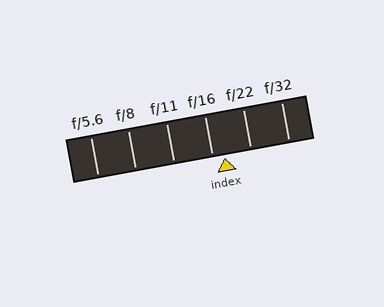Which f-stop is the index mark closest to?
The index mark is closest to f/16.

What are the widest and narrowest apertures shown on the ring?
The widest aperture shown is f/5.6 and the narrowest is f/32.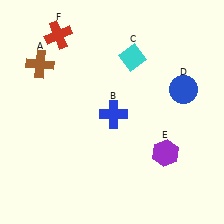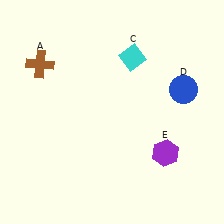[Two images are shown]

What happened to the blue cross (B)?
The blue cross (B) was removed in Image 2. It was in the bottom-right area of Image 1.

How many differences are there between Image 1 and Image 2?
There are 2 differences between the two images.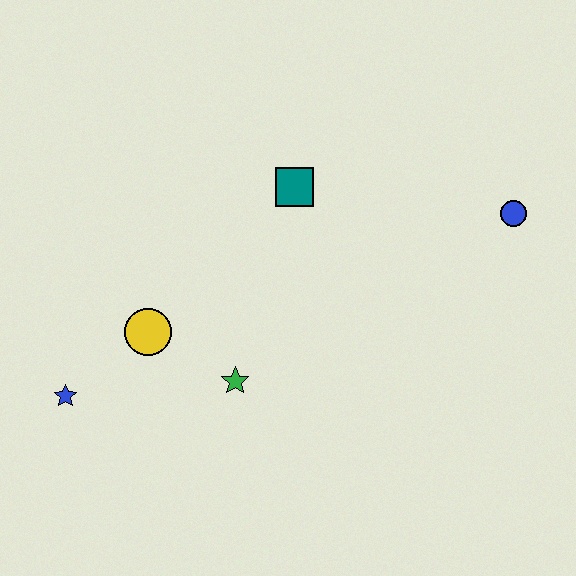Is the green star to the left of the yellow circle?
No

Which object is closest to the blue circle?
The teal square is closest to the blue circle.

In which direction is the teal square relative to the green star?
The teal square is above the green star.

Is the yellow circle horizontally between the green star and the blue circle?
No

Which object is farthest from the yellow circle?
The blue circle is farthest from the yellow circle.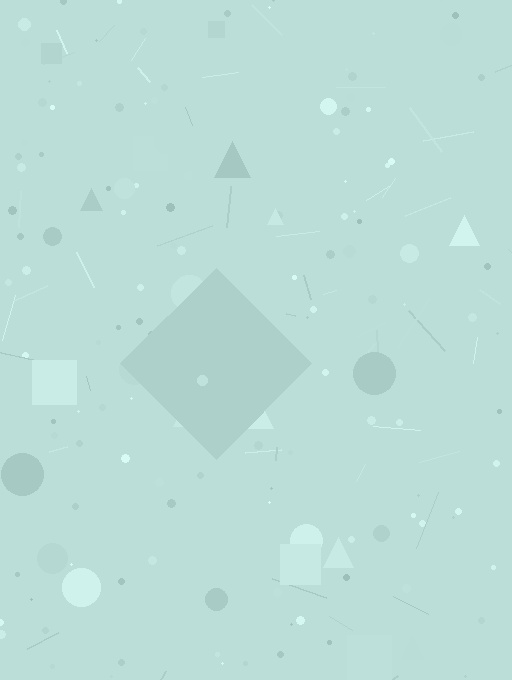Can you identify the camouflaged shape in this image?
The camouflaged shape is a diamond.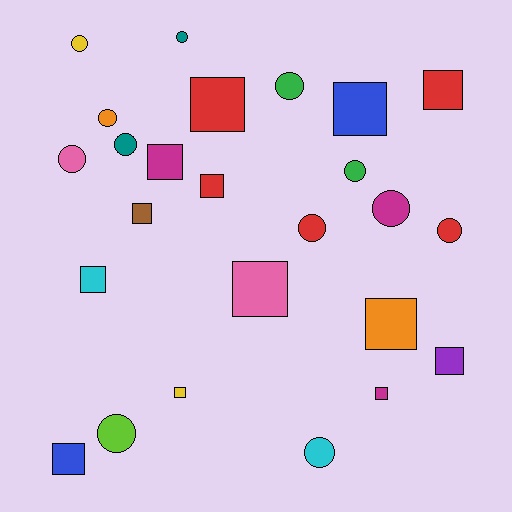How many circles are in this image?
There are 12 circles.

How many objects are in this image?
There are 25 objects.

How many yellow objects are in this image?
There are 2 yellow objects.